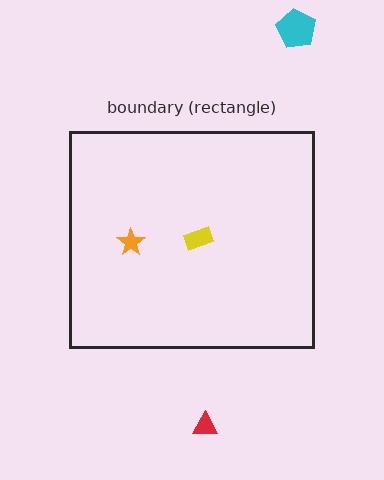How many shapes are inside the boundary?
2 inside, 2 outside.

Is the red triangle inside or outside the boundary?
Outside.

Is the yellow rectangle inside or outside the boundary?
Inside.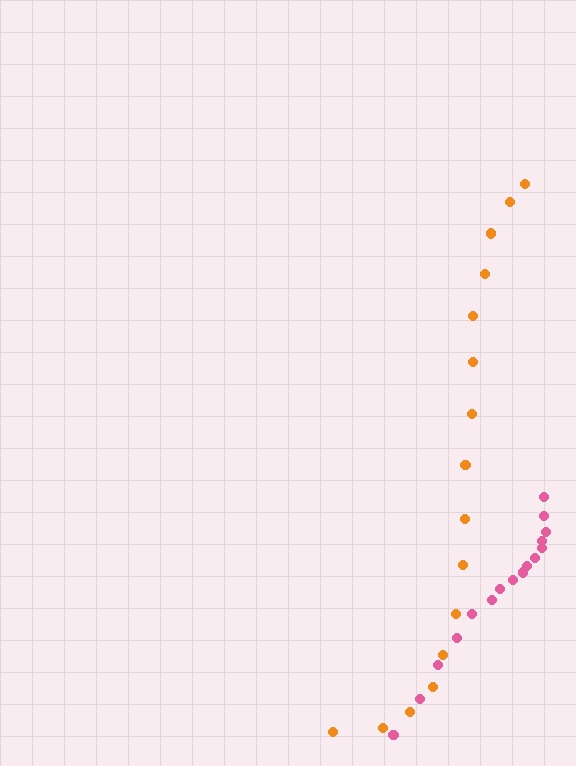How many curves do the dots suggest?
There are 2 distinct paths.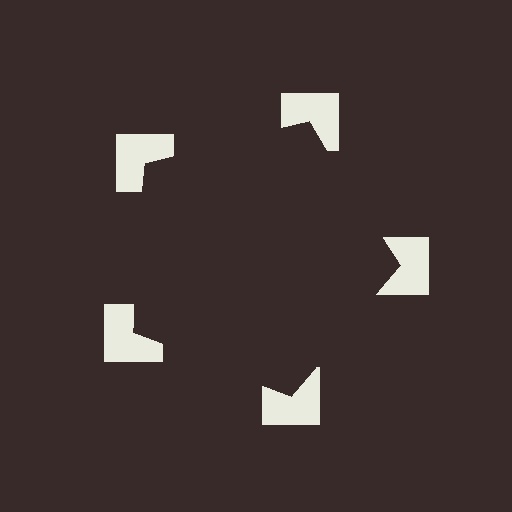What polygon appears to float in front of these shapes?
An illusory pentagon — its edges are inferred from the aligned wedge cuts in the notched squares, not physically drawn.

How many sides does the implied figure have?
5 sides.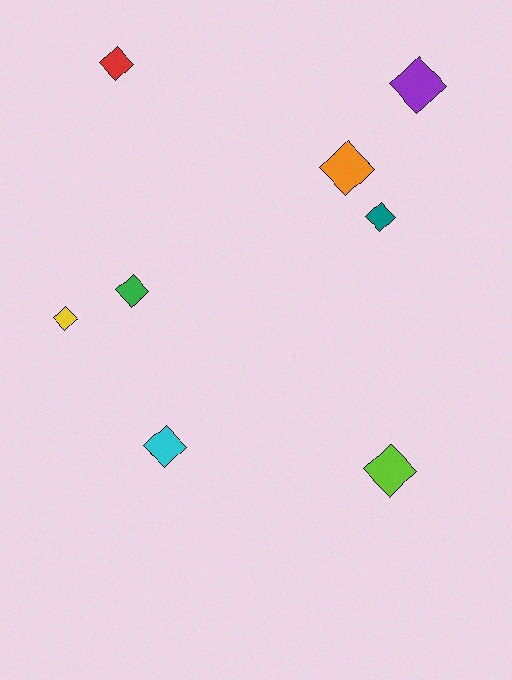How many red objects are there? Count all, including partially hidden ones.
There is 1 red object.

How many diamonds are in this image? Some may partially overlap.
There are 8 diamonds.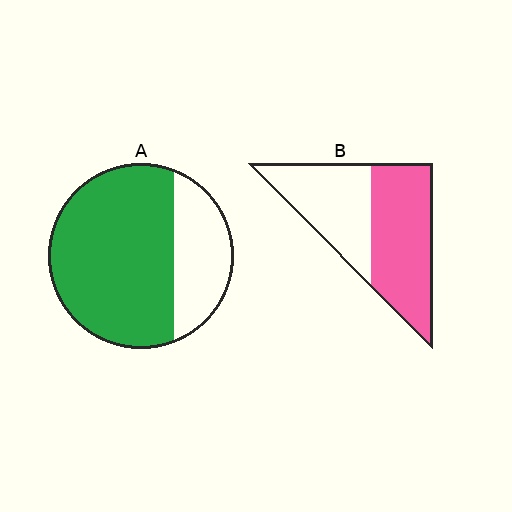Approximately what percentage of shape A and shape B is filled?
A is approximately 70% and B is approximately 55%.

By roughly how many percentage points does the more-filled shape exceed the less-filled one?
By roughly 15 percentage points (A over B).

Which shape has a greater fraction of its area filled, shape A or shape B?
Shape A.